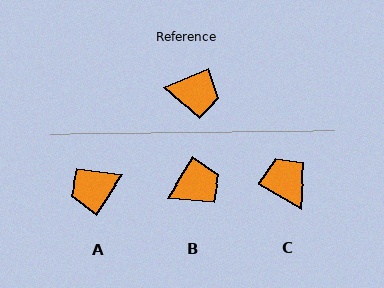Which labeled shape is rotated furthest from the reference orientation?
A, about 146 degrees away.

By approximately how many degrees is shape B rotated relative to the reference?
Approximately 36 degrees counter-clockwise.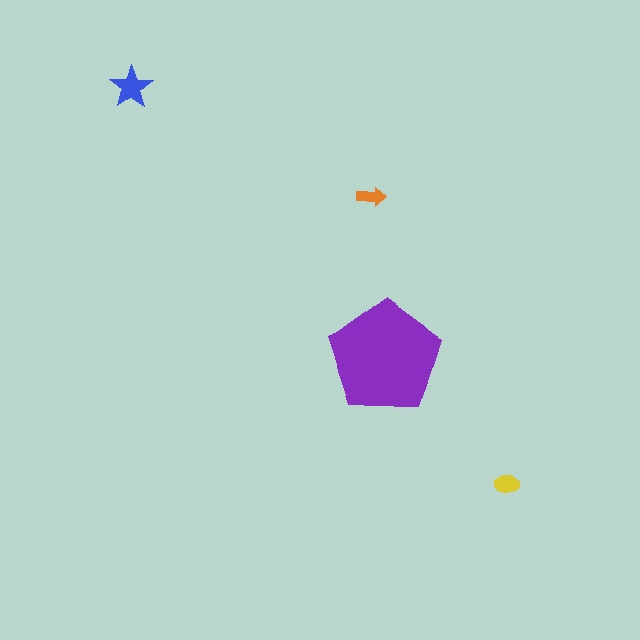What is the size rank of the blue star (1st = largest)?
2nd.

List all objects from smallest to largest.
The orange arrow, the yellow ellipse, the blue star, the purple pentagon.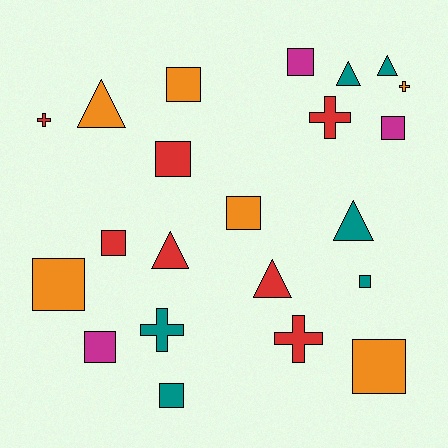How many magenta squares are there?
There are 3 magenta squares.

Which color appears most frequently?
Red, with 7 objects.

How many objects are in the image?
There are 22 objects.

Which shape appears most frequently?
Square, with 11 objects.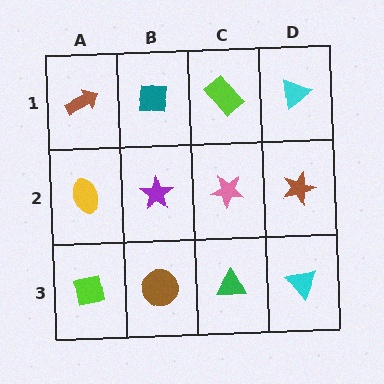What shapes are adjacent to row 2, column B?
A teal square (row 1, column B), a brown circle (row 3, column B), a yellow ellipse (row 2, column A), a pink star (row 2, column C).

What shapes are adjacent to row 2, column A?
A brown arrow (row 1, column A), a lime square (row 3, column A), a purple star (row 2, column B).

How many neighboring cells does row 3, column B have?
3.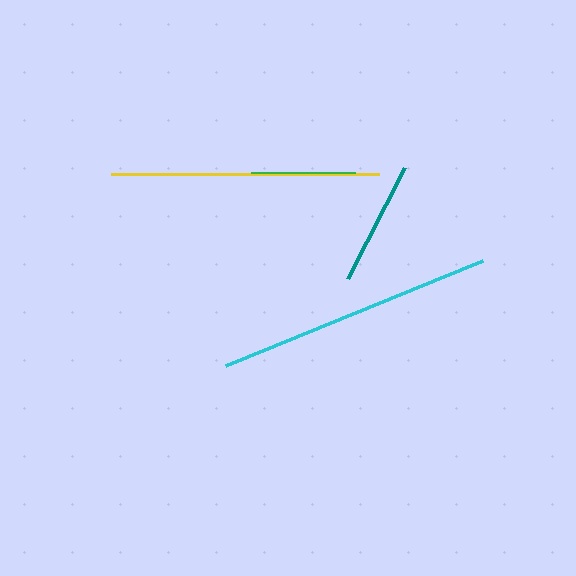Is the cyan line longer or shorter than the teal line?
The cyan line is longer than the teal line.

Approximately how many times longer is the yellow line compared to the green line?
The yellow line is approximately 2.6 times the length of the green line.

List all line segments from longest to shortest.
From longest to shortest: cyan, yellow, teal, green.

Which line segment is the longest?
The cyan line is the longest at approximately 278 pixels.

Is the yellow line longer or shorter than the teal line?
The yellow line is longer than the teal line.